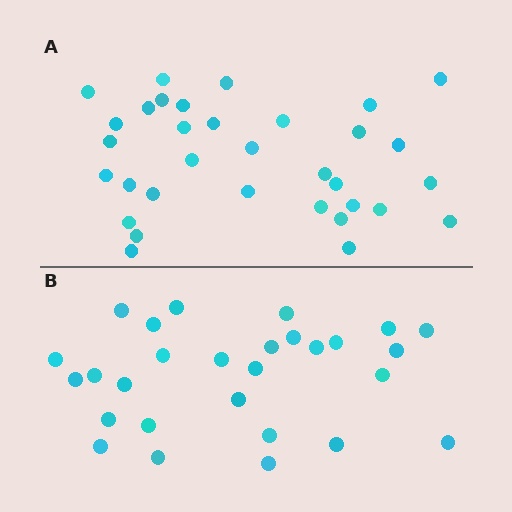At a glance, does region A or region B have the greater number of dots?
Region A (the top region) has more dots.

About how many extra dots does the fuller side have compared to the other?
Region A has about 5 more dots than region B.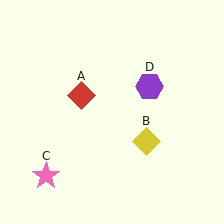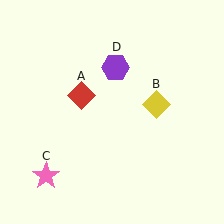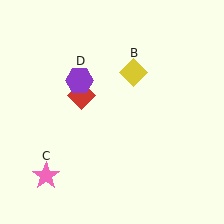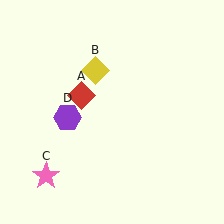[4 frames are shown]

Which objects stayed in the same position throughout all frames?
Red diamond (object A) and pink star (object C) remained stationary.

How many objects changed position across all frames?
2 objects changed position: yellow diamond (object B), purple hexagon (object D).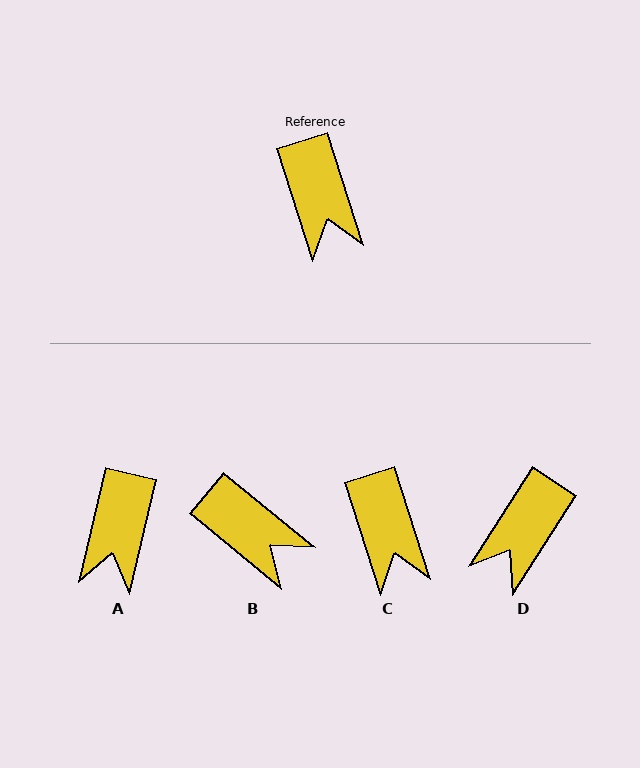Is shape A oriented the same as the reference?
No, it is off by about 31 degrees.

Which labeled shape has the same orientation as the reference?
C.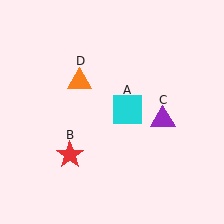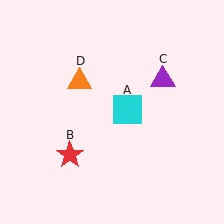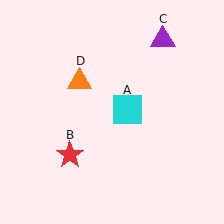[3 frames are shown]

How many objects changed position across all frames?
1 object changed position: purple triangle (object C).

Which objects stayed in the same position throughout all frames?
Cyan square (object A) and red star (object B) and orange triangle (object D) remained stationary.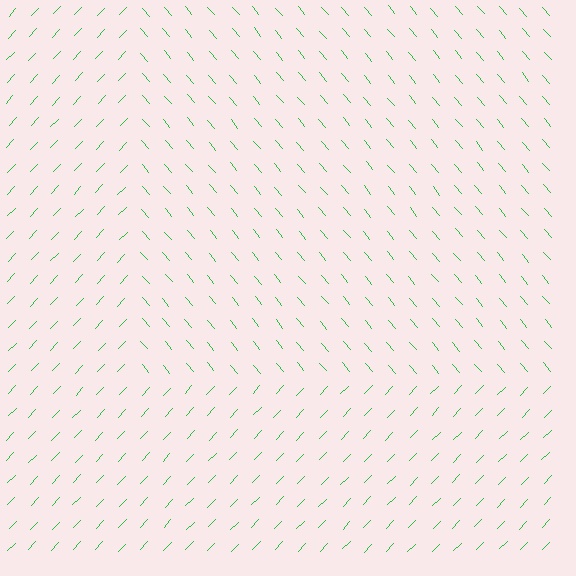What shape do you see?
I see a rectangle.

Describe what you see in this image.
The image is filled with small green line segments. A rectangle region in the image has lines oriented differently from the surrounding lines, creating a visible texture boundary.